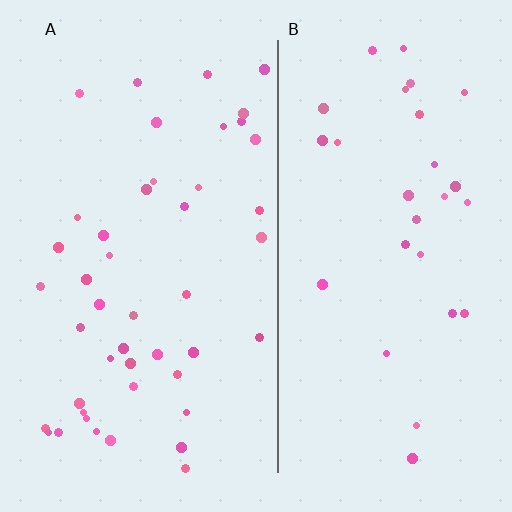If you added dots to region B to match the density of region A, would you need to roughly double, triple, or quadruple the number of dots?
Approximately double.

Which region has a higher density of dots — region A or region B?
A (the left).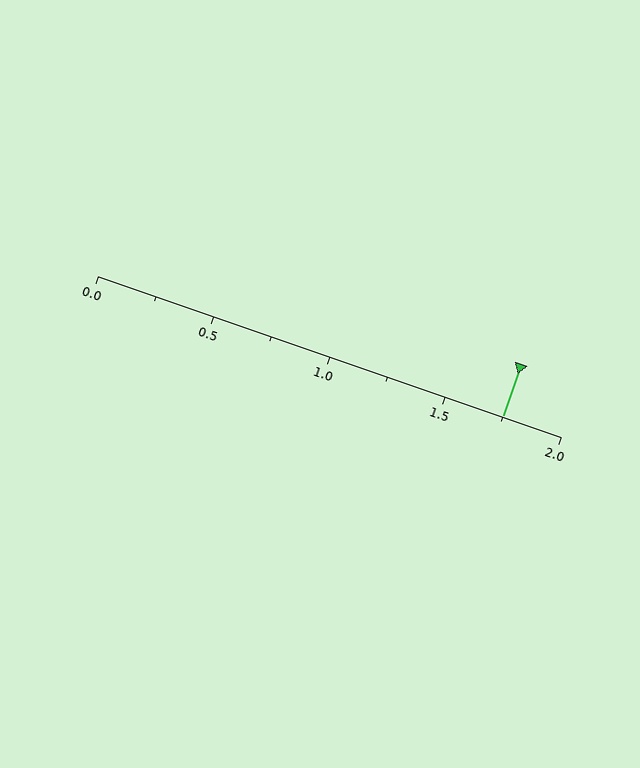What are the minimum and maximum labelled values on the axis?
The axis runs from 0.0 to 2.0.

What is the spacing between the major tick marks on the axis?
The major ticks are spaced 0.5 apart.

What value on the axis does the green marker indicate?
The marker indicates approximately 1.75.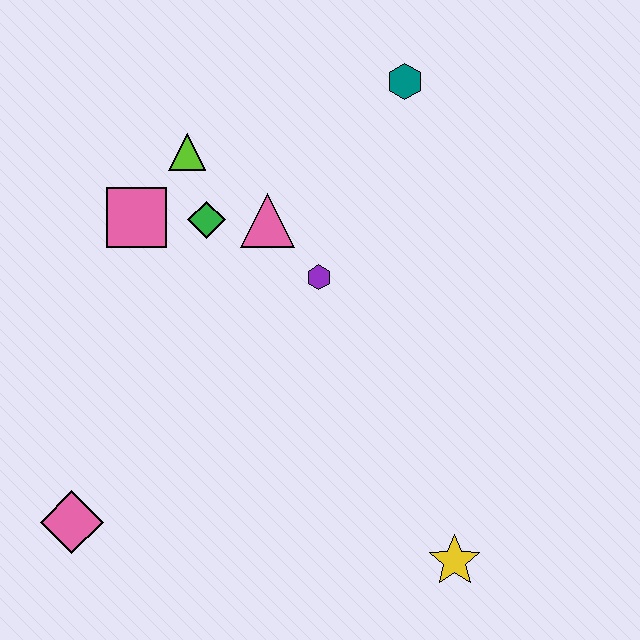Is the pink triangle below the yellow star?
No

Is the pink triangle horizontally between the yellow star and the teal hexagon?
No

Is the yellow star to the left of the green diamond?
No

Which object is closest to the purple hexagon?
The pink triangle is closest to the purple hexagon.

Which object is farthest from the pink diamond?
The teal hexagon is farthest from the pink diamond.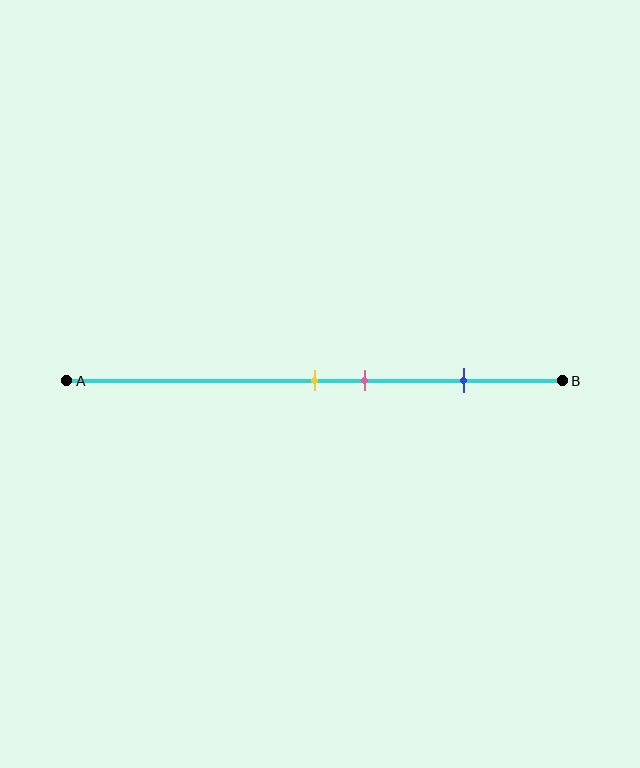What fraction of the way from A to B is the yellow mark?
The yellow mark is approximately 50% (0.5) of the way from A to B.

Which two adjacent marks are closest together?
The yellow and pink marks are the closest adjacent pair.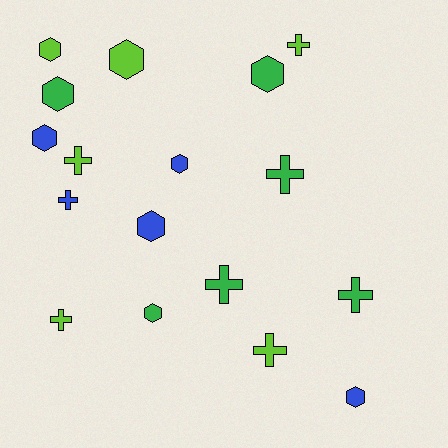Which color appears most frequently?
Lime, with 6 objects.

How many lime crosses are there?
There are 4 lime crosses.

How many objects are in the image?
There are 17 objects.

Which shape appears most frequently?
Hexagon, with 9 objects.